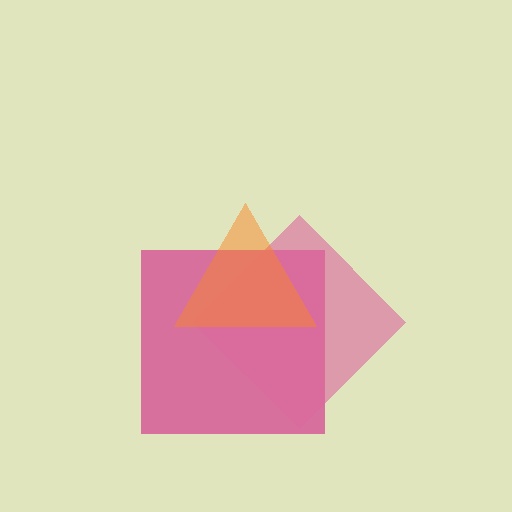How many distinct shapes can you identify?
There are 3 distinct shapes: a magenta square, a pink diamond, an orange triangle.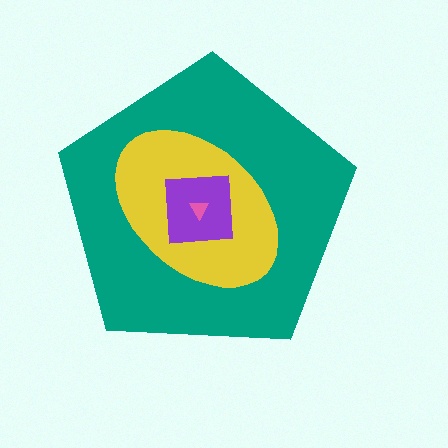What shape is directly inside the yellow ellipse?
The purple square.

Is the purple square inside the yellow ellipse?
Yes.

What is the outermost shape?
The teal pentagon.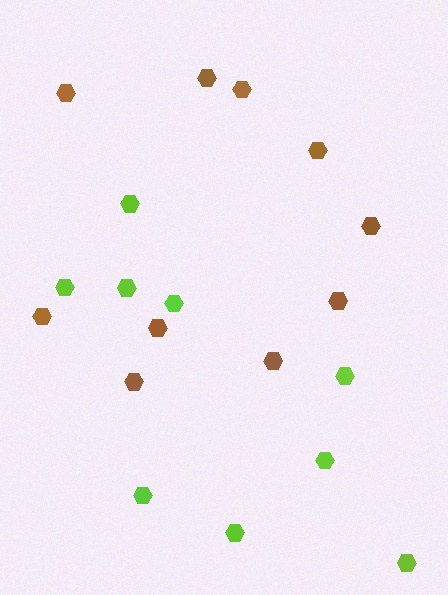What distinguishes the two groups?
There are 2 groups: one group of brown hexagons (10) and one group of lime hexagons (9).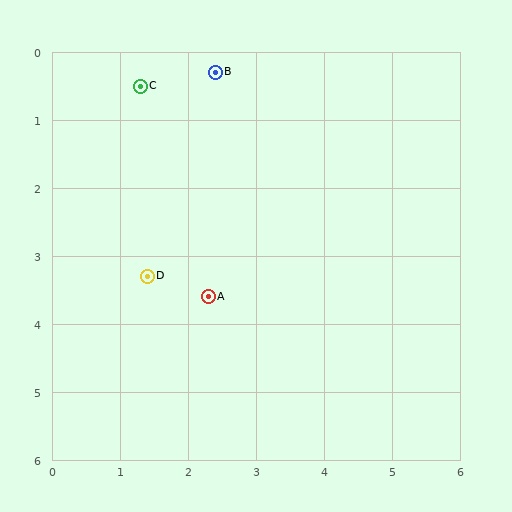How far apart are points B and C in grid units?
Points B and C are about 1.1 grid units apart.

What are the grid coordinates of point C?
Point C is at approximately (1.3, 0.5).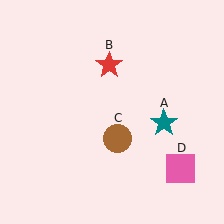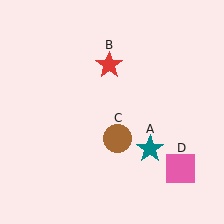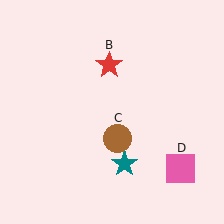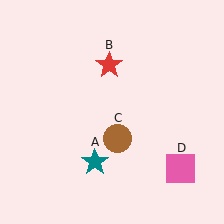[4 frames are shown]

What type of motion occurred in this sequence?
The teal star (object A) rotated clockwise around the center of the scene.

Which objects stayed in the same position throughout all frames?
Red star (object B) and brown circle (object C) and pink square (object D) remained stationary.